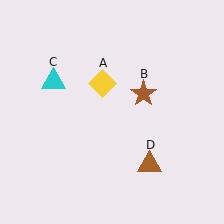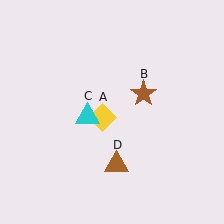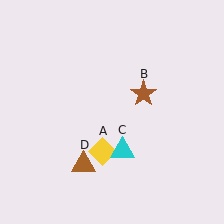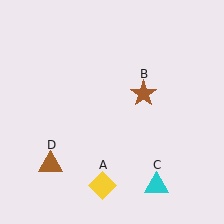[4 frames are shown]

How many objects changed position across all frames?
3 objects changed position: yellow diamond (object A), cyan triangle (object C), brown triangle (object D).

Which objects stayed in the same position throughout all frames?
Brown star (object B) remained stationary.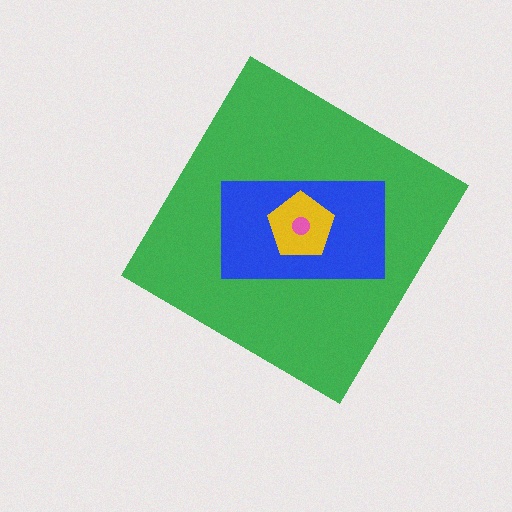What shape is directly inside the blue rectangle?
The yellow pentagon.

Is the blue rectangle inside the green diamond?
Yes.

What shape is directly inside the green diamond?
The blue rectangle.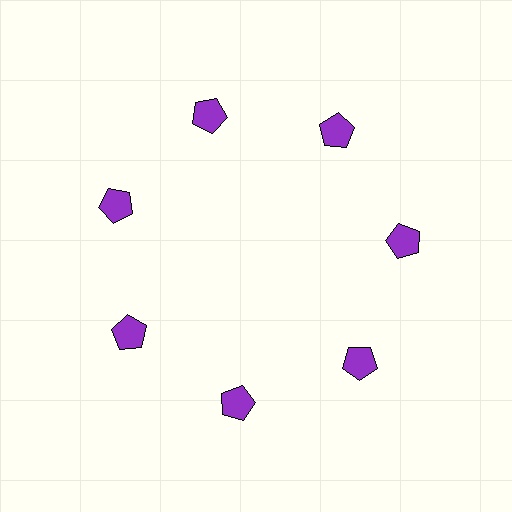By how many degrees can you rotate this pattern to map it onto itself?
The pattern maps onto itself every 51 degrees of rotation.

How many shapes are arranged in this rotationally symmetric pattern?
There are 7 shapes, arranged in 7 groups of 1.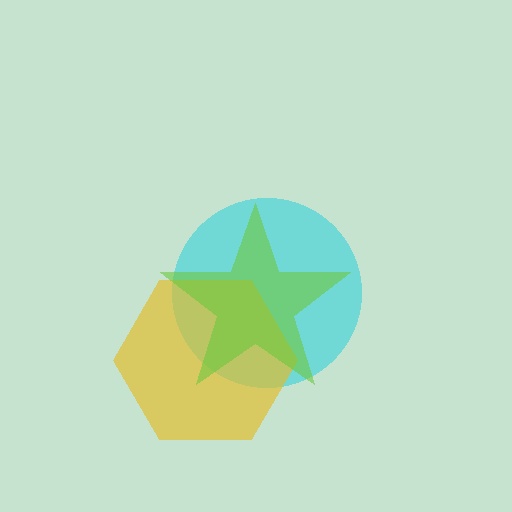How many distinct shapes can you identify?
There are 3 distinct shapes: a cyan circle, a yellow hexagon, a lime star.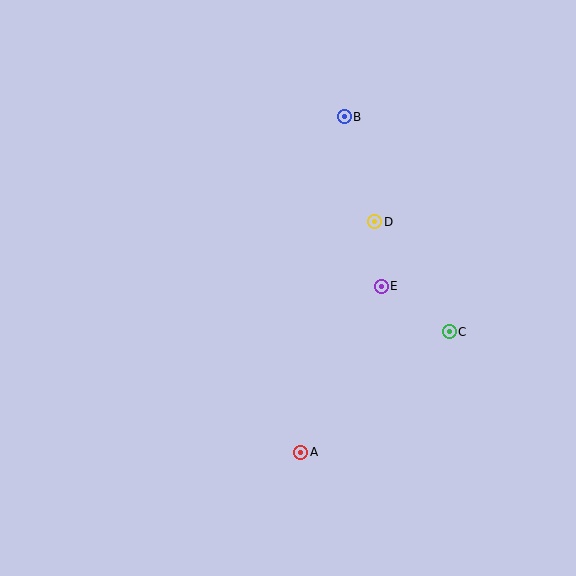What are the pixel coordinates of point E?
Point E is at (381, 286).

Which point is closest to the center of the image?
Point E at (381, 286) is closest to the center.